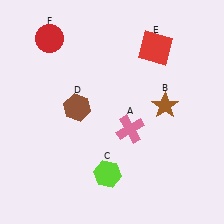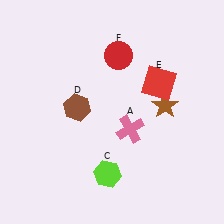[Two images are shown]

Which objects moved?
The objects that moved are: the red square (E), the red circle (F).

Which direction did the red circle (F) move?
The red circle (F) moved right.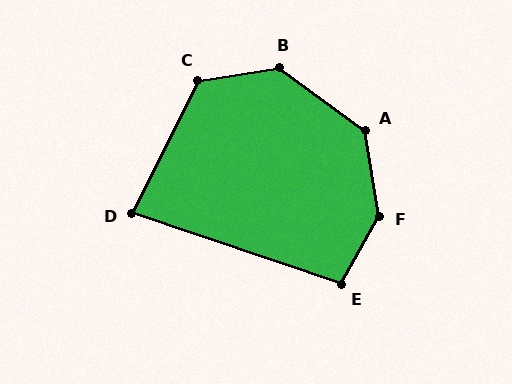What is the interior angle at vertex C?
Approximately 125 degrees (obtuse).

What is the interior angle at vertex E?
Approximately 100 degrees (obtuse).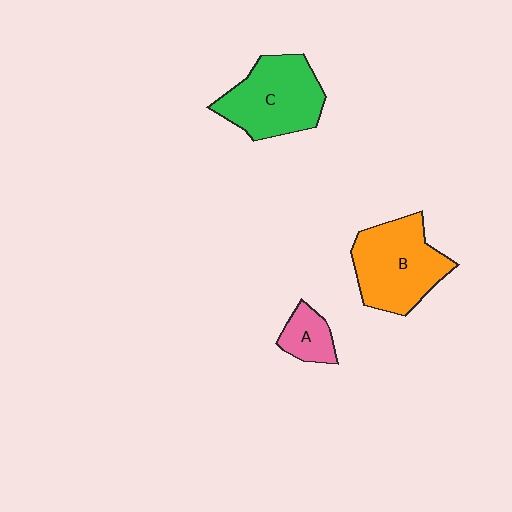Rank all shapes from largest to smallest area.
From largest to smallest: B (orange), C (green), A (pink).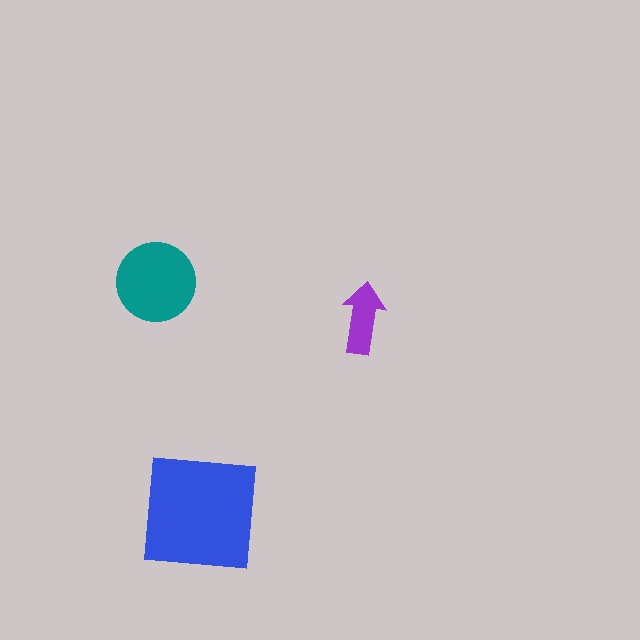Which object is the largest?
The blue square.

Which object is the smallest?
The purple arrow.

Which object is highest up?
The teal circle is topmost.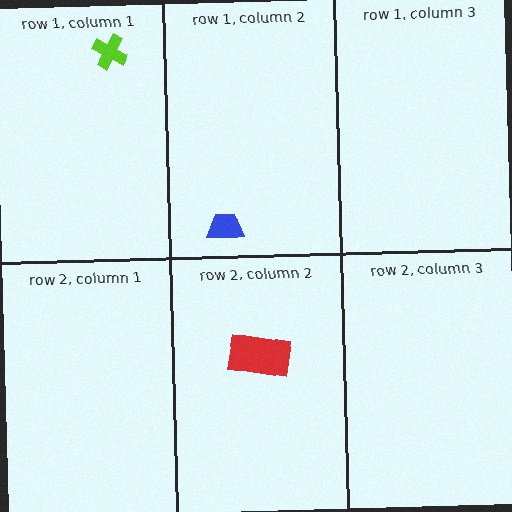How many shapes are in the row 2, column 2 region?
1.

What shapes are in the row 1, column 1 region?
The lime cross.